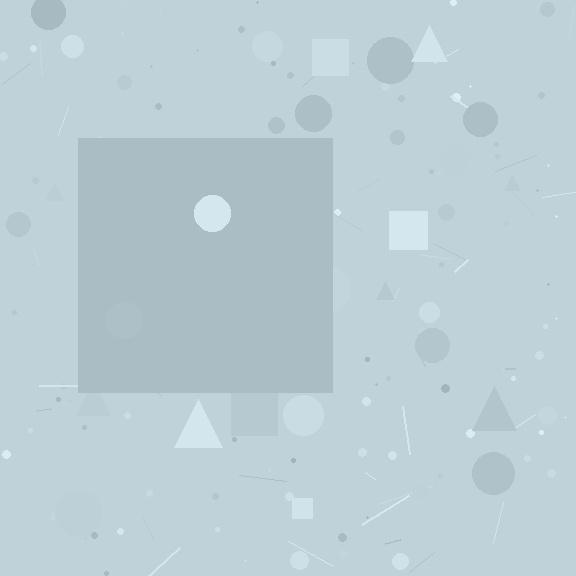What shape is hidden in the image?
A square is hidden in the image.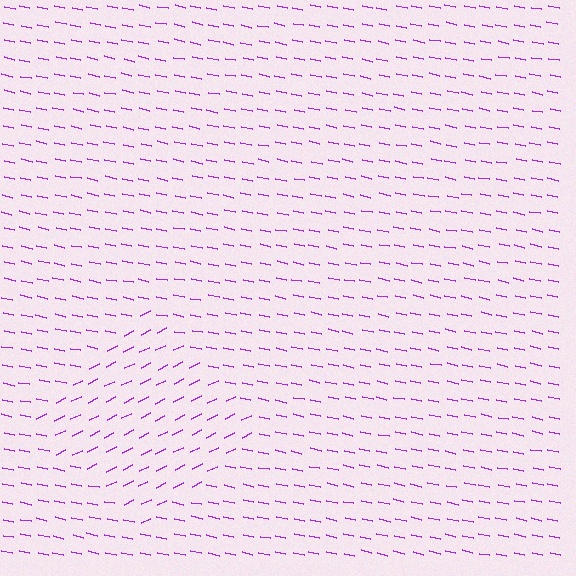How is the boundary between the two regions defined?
The boundary is defined purely by a change in line orientation (approximately 38 degrees difference). All lines are the same color and thickness.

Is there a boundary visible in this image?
Yes, there is a texture boundary formed by a change in line orientation.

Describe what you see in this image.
The image is filled with small purple line segments. A diamond region in the image has lines oriented differently from the surrounding lines, creating a visible texture boundary.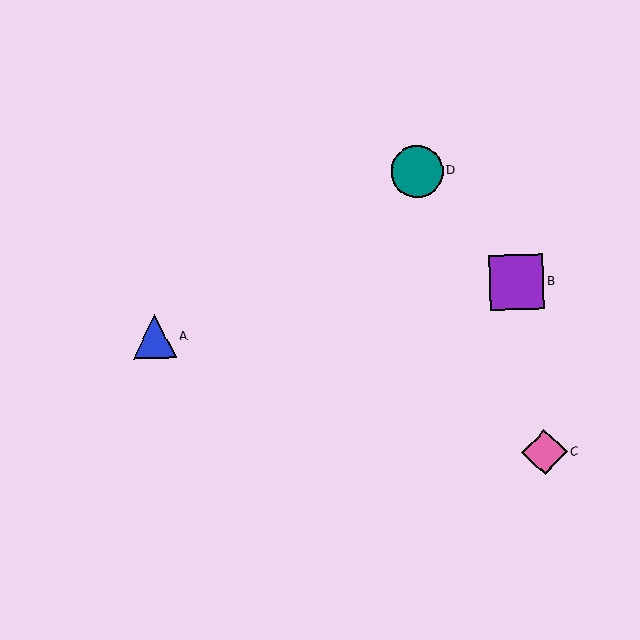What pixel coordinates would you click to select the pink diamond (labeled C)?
Click at (544, 452) to select the pink diamond C.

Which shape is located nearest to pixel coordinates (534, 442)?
The pink diamond (labeled C) at (544, 452) is nearest to that location.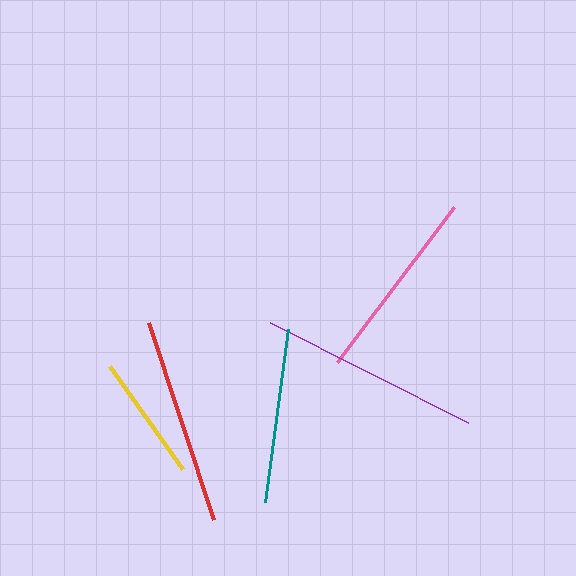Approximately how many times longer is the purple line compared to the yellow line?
The purple line is approximately 1.8 times the length of the yellow line.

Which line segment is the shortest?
The yellow line is the shortest at approximately 126 pixels.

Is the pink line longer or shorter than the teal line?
The pink line is longer than the teal line.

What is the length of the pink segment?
The pink segment is approximately 194 pixels long.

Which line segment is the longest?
The purple line is the longest at approximately 221 pixels.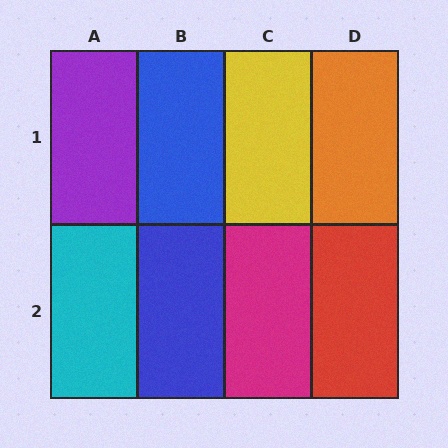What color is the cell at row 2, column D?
Red.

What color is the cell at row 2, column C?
Magenta.